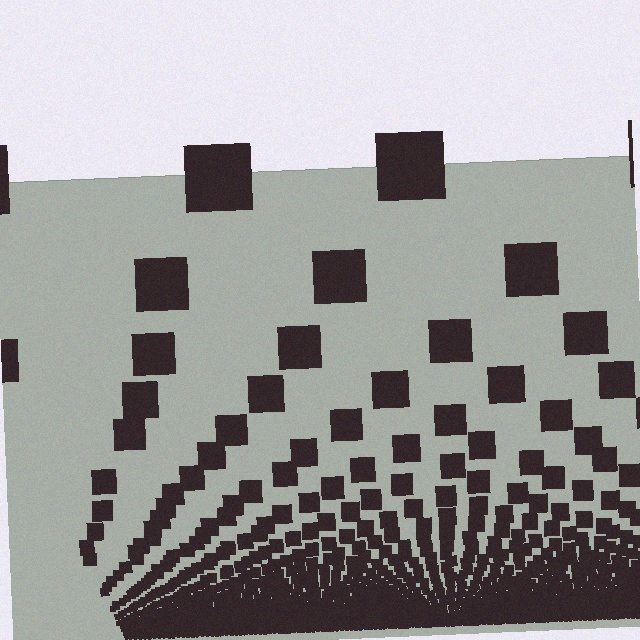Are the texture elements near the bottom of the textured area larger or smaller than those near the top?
Smaller. The gradient is inverted — elements near the bottom are smaller and denser.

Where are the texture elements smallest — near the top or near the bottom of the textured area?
Near the bottom.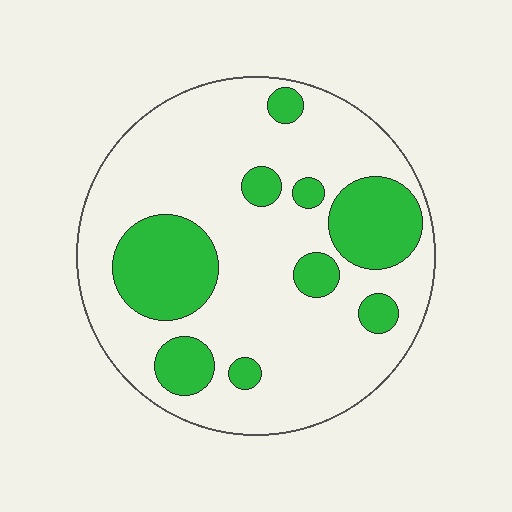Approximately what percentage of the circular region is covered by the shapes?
Approximately 25%.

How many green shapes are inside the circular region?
9.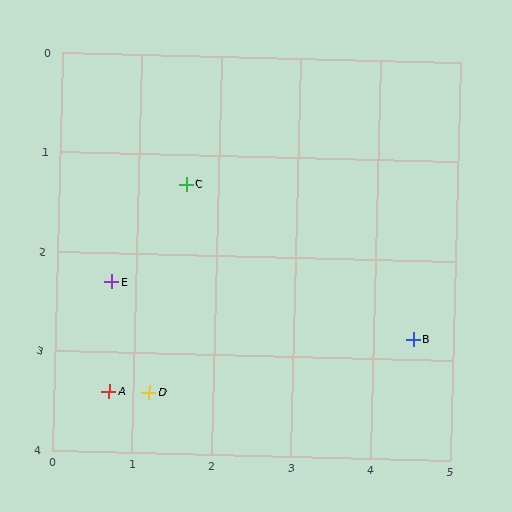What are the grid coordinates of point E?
Point E is at approximately (0.7, 2.3).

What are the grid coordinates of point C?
Point C is at approximately (1.6, 1.3).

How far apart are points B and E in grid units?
Points B and E are about 3.8 grid units apart.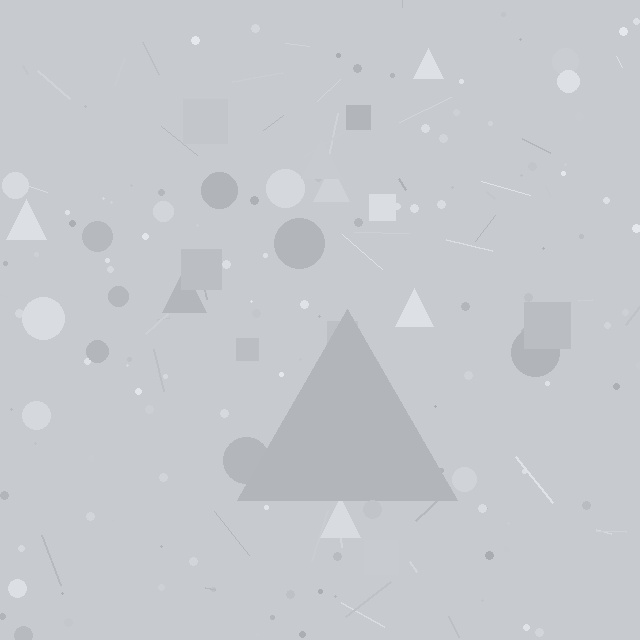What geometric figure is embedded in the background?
A triangle is embedded in the background.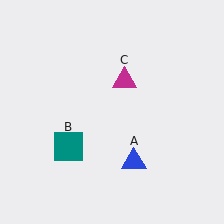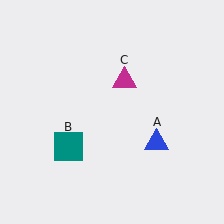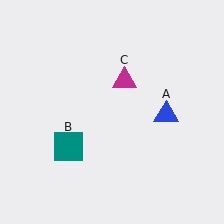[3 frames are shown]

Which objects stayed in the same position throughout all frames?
Teal square (object B) and magenta triangle (object C) remained stationary.